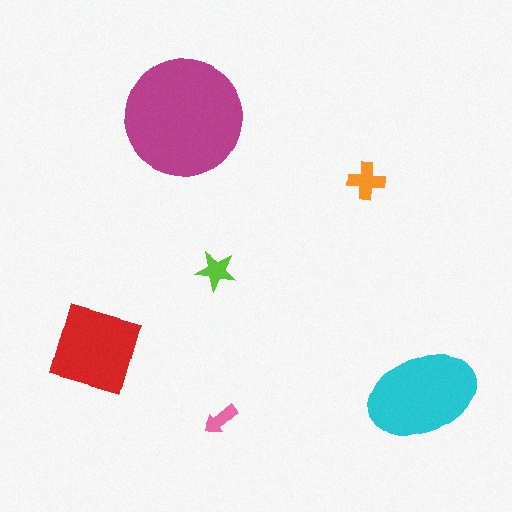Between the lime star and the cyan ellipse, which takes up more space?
The cyan ellipse.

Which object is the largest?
The magenta circle.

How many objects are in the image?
There are 6 objects in the image.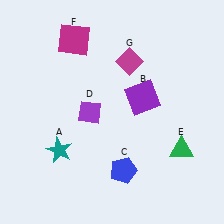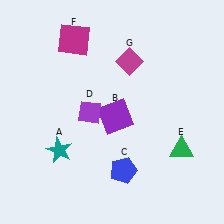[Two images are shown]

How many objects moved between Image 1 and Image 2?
1 object moved between the two images.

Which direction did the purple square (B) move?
The purple square (B) moved left.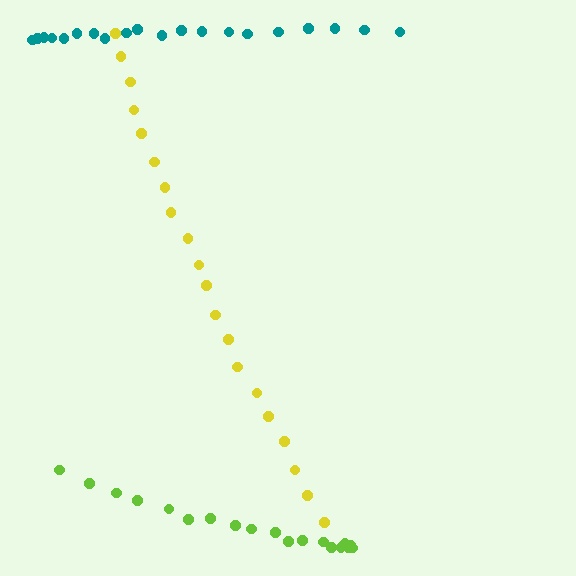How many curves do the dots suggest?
There are 3 distinct paths.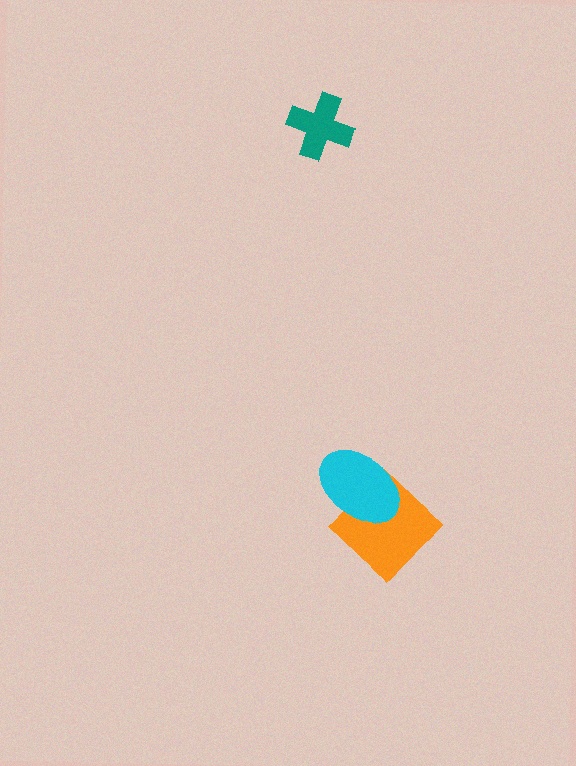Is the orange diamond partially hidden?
Yes, it is partially covered by another shape.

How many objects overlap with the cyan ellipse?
1 object overlaps with the cyan ellipse.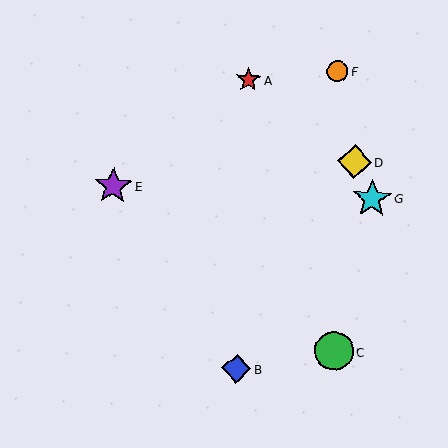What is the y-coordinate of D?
Object D is at y≈162.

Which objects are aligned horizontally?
Objects E, G are aligned horizontally.